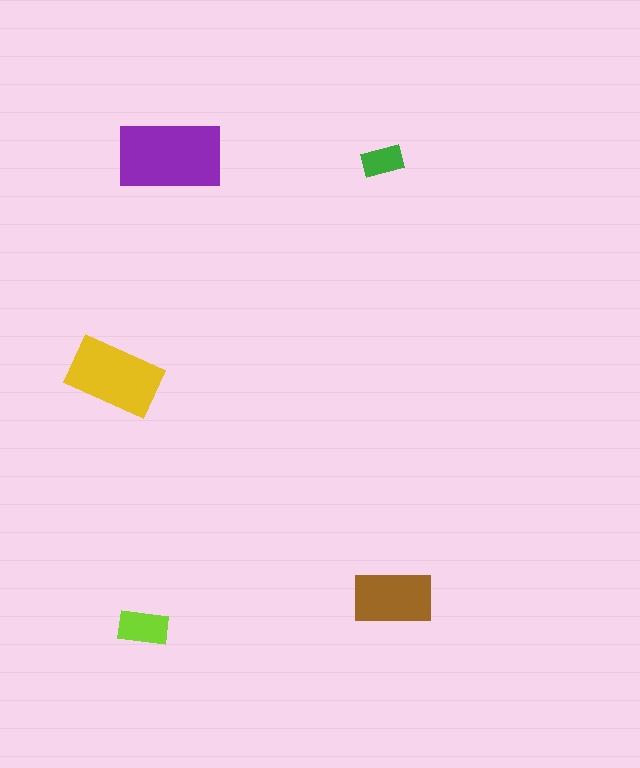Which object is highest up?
The purple rectangle is topmost.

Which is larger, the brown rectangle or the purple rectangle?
The purple one.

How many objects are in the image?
There are 5 objects in the image.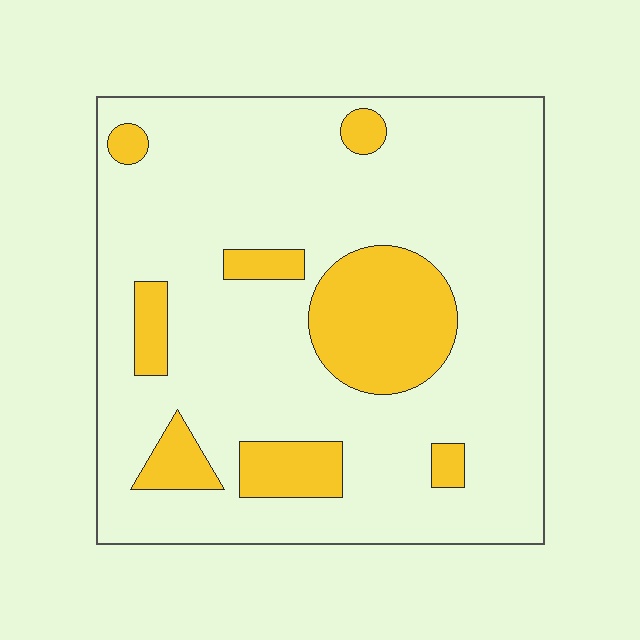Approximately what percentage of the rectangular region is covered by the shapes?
Approximately 20%.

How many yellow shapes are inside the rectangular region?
8.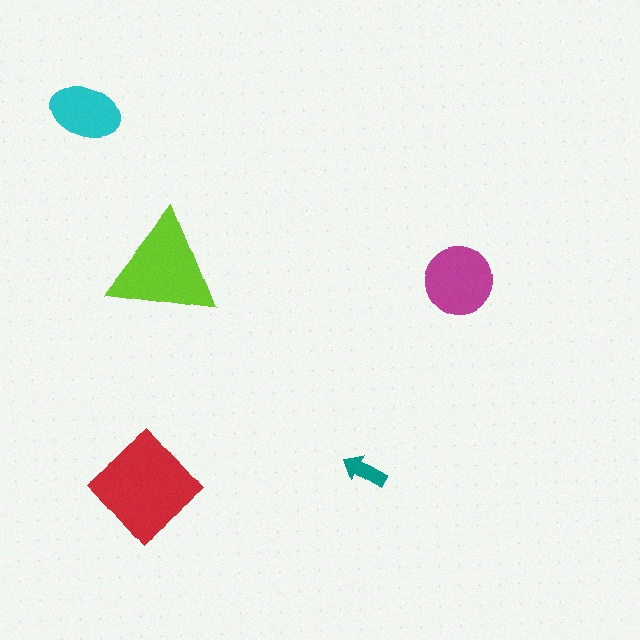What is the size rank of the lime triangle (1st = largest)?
2nd.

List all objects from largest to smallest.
The red diamond, the lime triangle, the magenta circle, the cyan ellipse, the teal arrow.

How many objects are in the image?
There are 5 objects in the image.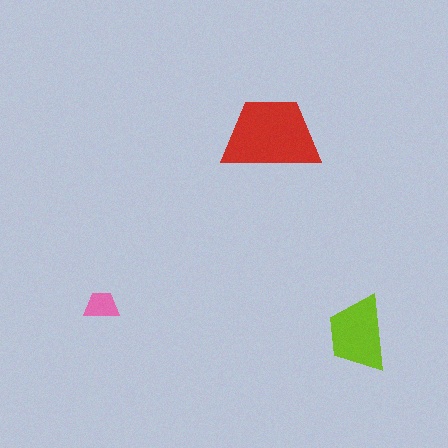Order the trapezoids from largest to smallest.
the red one, the lime one, the pink one.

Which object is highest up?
The red trapezoid is topmost.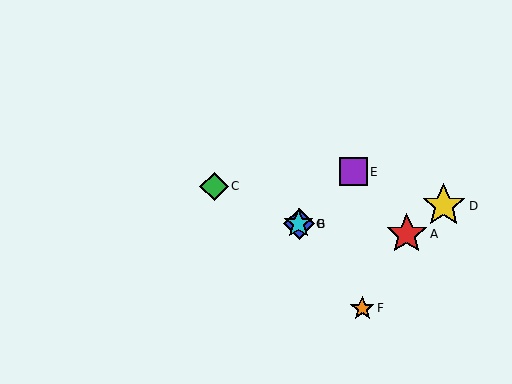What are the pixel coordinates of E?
Object E is at (353, 172).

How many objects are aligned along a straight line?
3 objects (B, C, G) are aligned along a straight line.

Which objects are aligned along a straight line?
Objects B, C, G are aligned along a straight line.